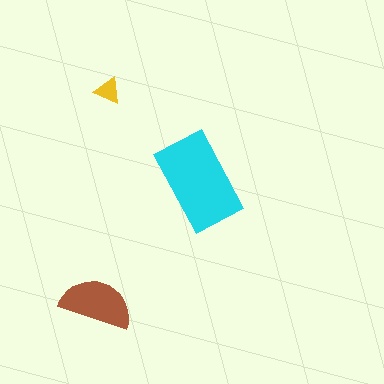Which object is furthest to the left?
The brown semicircle is leftmost.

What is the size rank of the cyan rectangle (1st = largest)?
1st.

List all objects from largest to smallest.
The cyan rectangle, the brown semicircle, the yellow triangle.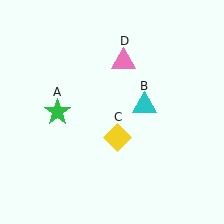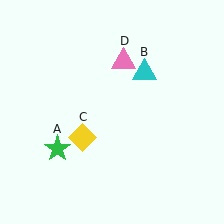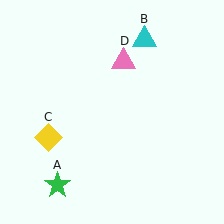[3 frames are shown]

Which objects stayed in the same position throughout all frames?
Pink triangle (object D) remained stationary.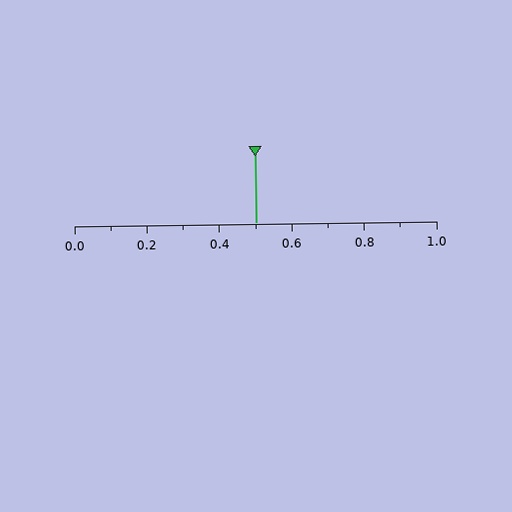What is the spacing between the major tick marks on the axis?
The major ticks are spaced 0.2 apart.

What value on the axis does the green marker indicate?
The marker indicates approximately 0.5.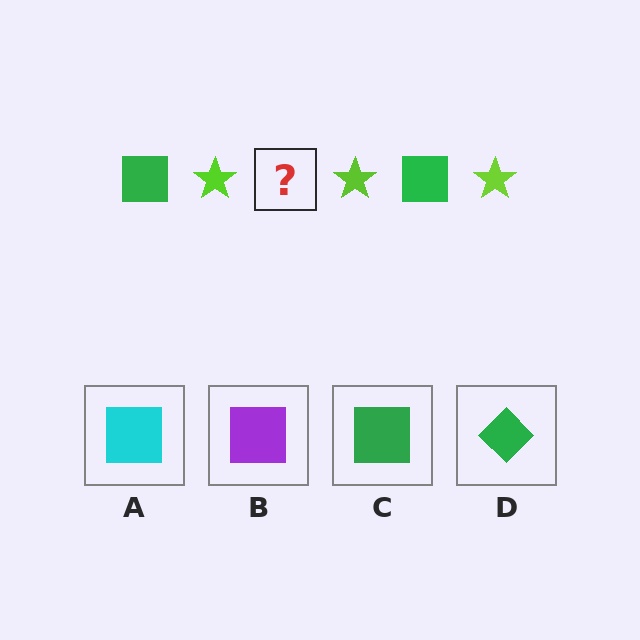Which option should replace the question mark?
Option C.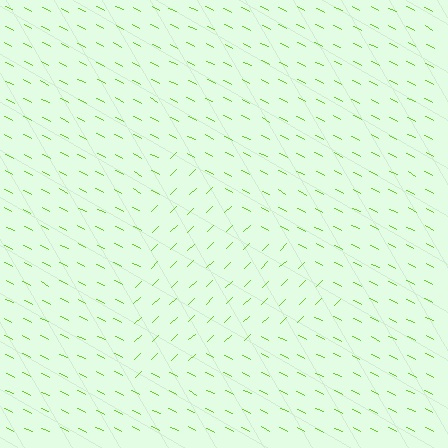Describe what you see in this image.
The image is filled with small lime line segments. A triangle region in the image has lines oriented differently from the surrounding lines, creating a visible texture boundary.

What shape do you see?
I see a triangle.